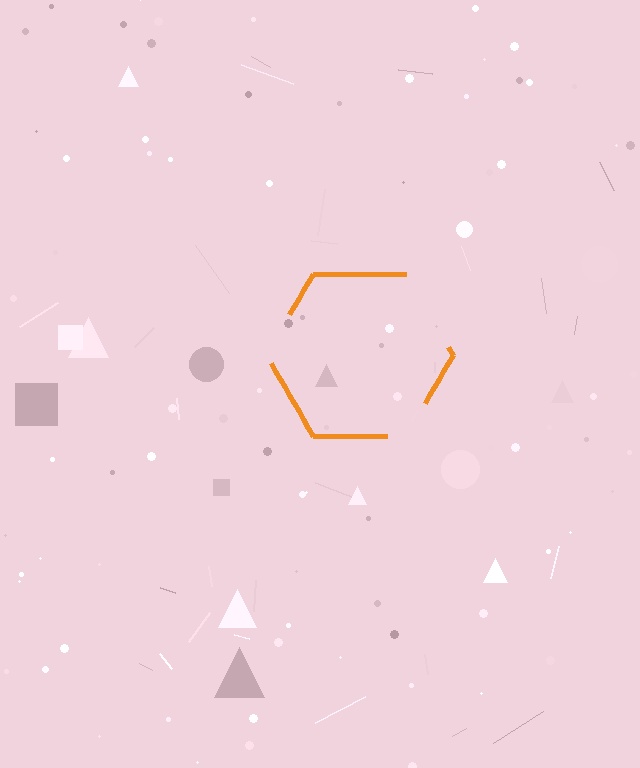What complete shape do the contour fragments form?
The contour fragments form a hexagon.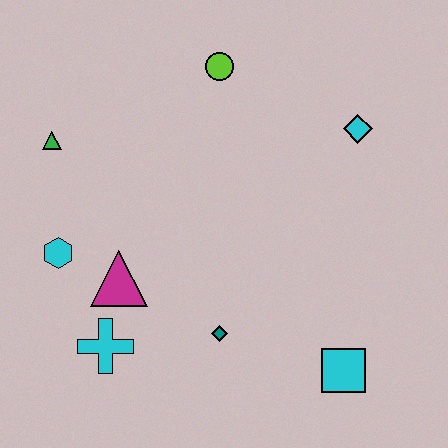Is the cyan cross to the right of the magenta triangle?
No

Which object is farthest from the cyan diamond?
The cyan cross is farthest from the cyan diamond.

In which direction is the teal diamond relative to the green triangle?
The teal diamond is below the green triangle.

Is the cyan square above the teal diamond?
No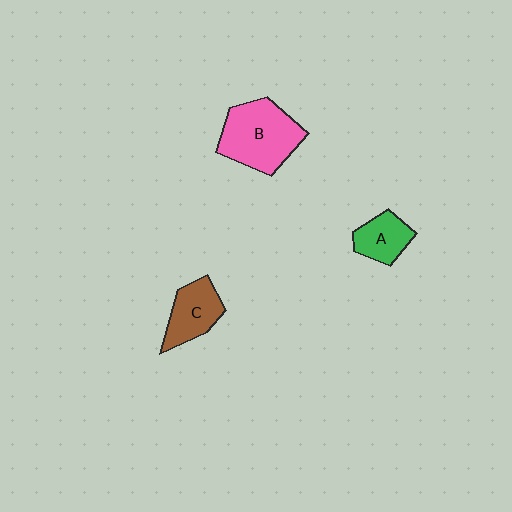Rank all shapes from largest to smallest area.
From largest to smallest: B (pink), C (brown), A (green).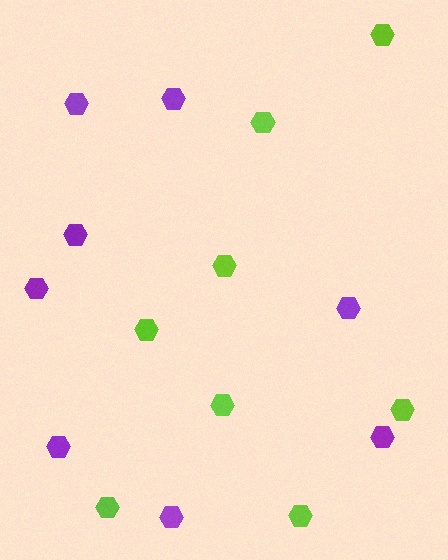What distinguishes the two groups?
There are 2 groups: one group of lime hexagons (8) and one group of purple hexagons (8).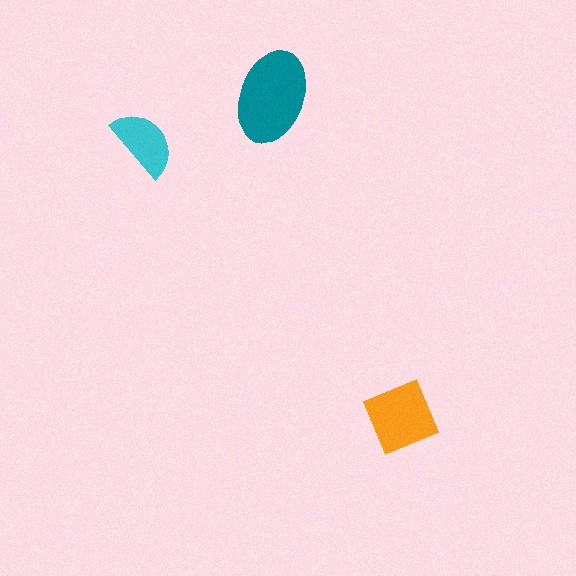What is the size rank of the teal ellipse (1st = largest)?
1st.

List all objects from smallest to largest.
The cyan semicircle, the orange square, the teal ellipse.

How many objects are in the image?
There are 3 objects in the image.